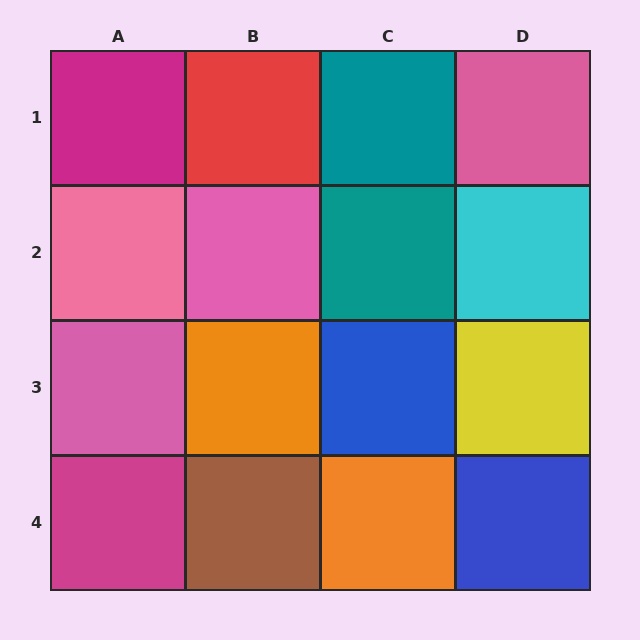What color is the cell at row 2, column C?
Teal.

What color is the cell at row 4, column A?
Magenta.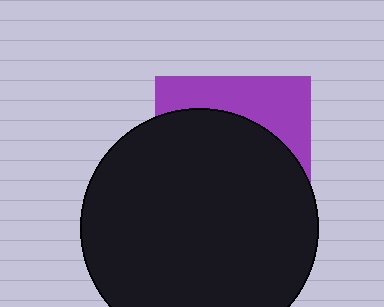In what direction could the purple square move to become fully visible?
The purple square could move up. That would shift it out from behind the black circle entirely.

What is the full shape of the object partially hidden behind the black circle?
The partially hidden object is a purple square.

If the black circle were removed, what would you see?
You would see the complete purple square.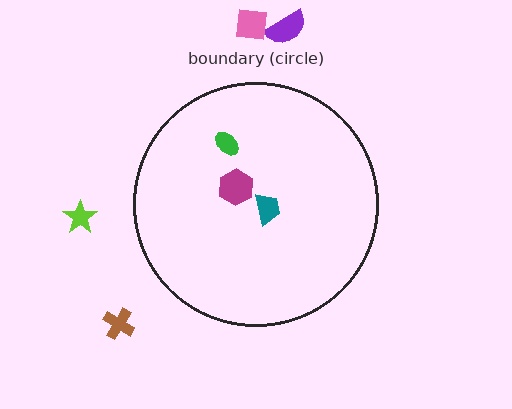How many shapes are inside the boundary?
3 inside, 4 outside.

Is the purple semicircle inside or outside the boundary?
Outside.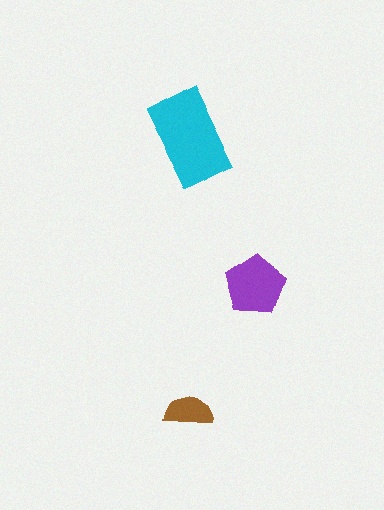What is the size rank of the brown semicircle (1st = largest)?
3rd.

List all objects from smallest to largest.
The brown semicircle, the purple pentagon, the cyan rectangle.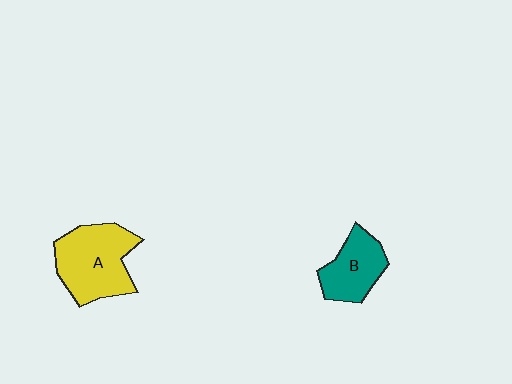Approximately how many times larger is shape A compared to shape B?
Approximately 1.5 times.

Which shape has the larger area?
Shape A (yellow).